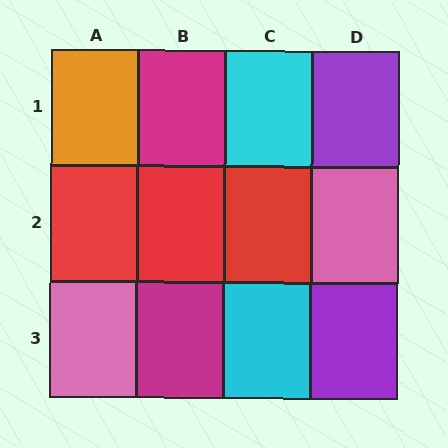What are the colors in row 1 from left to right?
Orange, magenta, cyan, purple.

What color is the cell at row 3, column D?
Purple.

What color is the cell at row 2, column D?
Pink.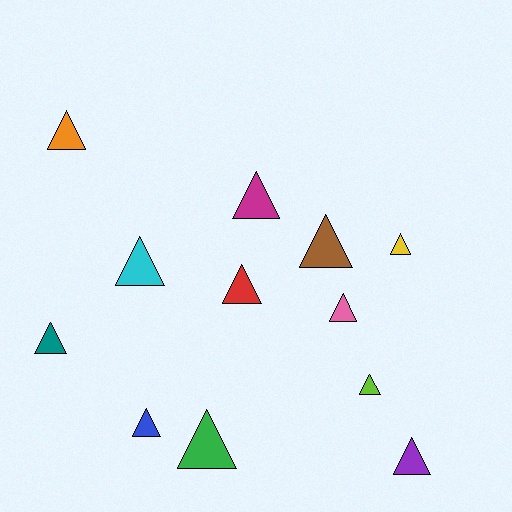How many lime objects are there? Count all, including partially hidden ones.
There is 1 lime object.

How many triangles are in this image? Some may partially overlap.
There are 12 triangles.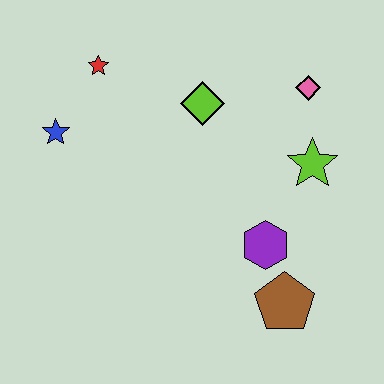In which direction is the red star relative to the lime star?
The red star is to the left of the lime star.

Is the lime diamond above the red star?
No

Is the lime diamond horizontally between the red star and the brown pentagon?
Yes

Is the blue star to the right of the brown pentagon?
No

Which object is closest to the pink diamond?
The lime star is closest to the pink diamond.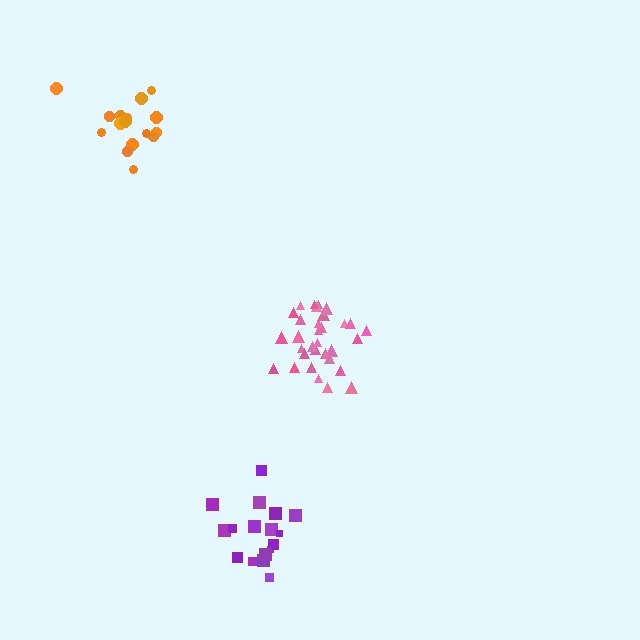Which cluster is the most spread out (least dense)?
Purple.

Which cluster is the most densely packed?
Pink.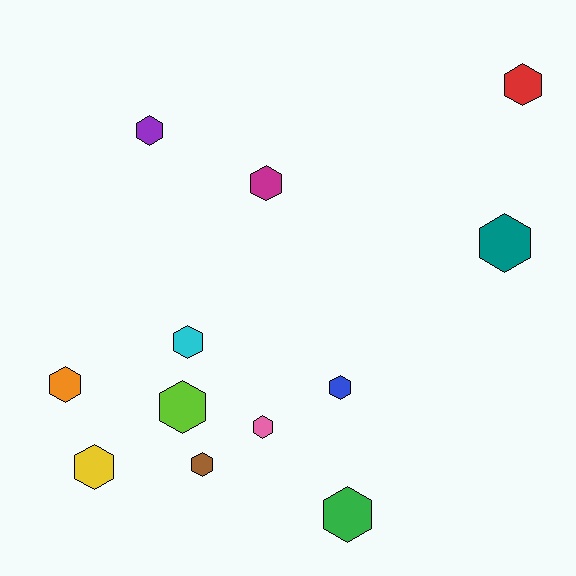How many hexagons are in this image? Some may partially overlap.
There are 12 hexagons.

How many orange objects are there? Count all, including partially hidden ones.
There is 1 orange object.